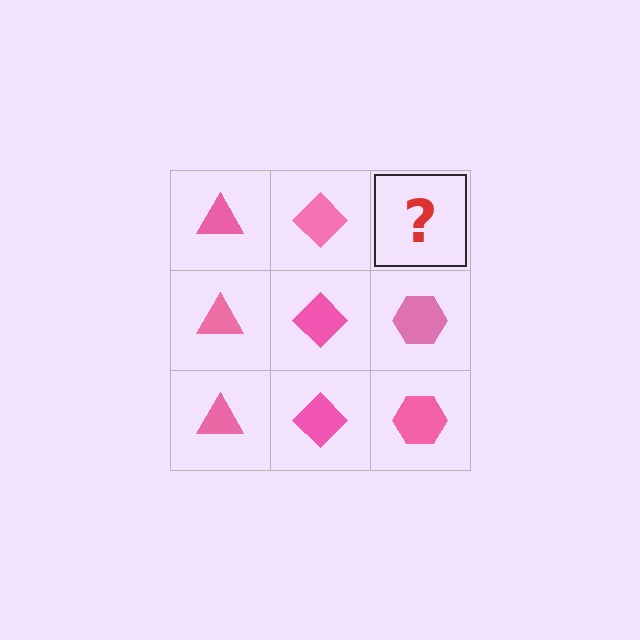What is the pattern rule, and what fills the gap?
The rule is that each column has a consistent shape. The gap should be filled with a pink hexagon.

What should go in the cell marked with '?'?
The missing cell should contain a pink hexagon.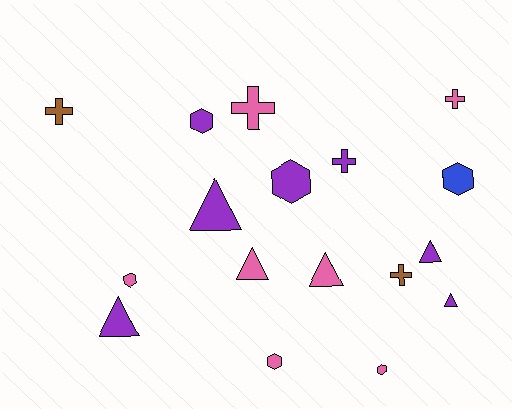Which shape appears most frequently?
Triangle, with 6 objects.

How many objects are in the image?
There are 17 objects.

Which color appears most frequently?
Pink, with 7 objects.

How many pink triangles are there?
There are 2 pink triangles.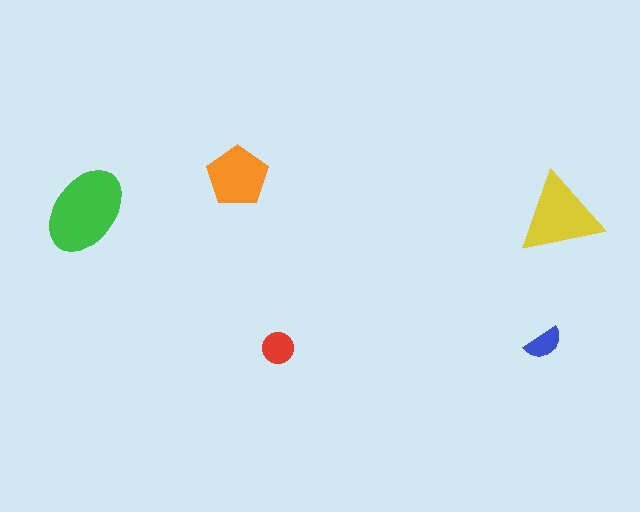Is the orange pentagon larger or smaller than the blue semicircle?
Larger.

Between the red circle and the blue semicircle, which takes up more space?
The red circle.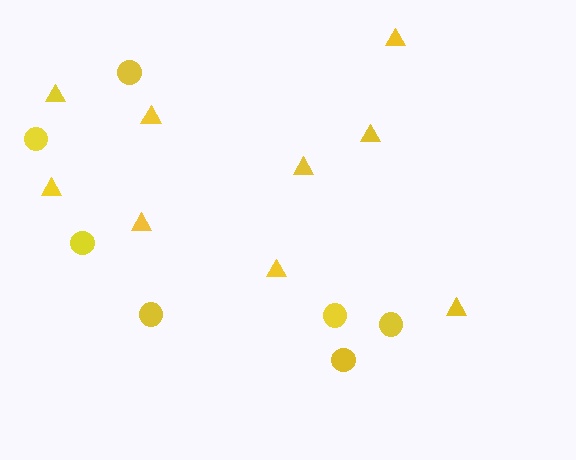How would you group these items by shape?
There are 2 groups: one group of circles (7) and one group of triangles (9).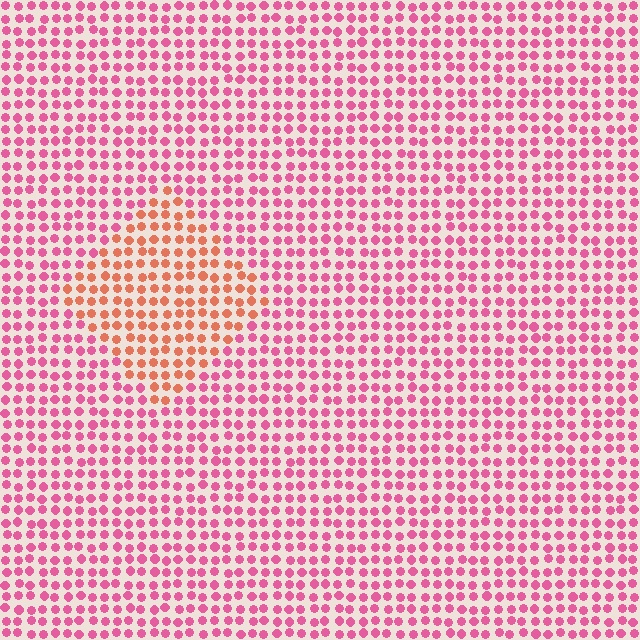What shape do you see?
I see a diamond.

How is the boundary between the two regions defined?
The boundary is defined purely by a slight shift in hue (about 40 degrees). Spacing, size, and orientation are identical on both sides.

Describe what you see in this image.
The image is filled with small pink elements in a uniform arrangement. A diamond-shaped region is visible where the elements are tinted to a slightly different hue, forming a subtle color boundary.